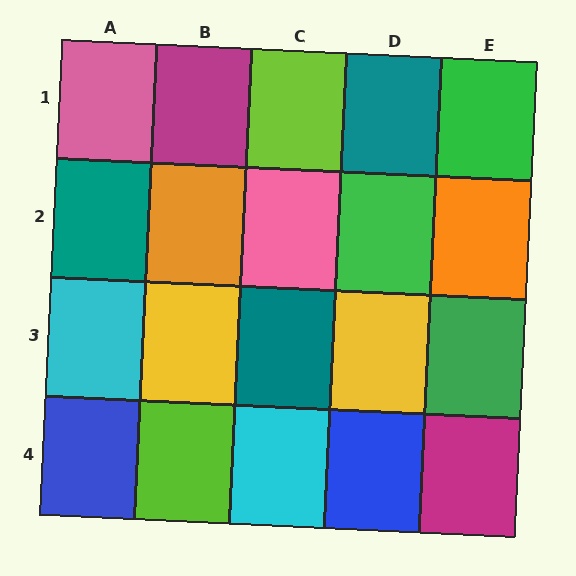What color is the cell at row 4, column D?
Blue.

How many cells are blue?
2 cells are blue.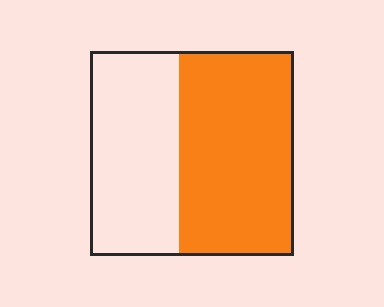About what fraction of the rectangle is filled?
About three fifths (3/5).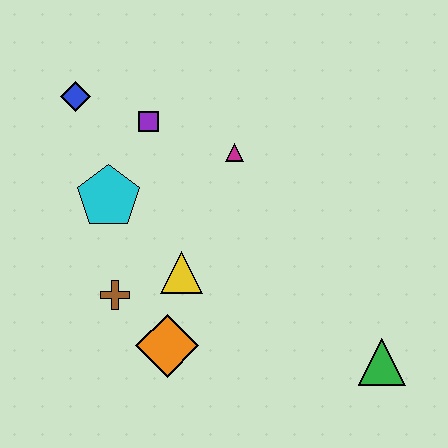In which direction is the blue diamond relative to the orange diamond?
The blue diamond is above the orange diamond.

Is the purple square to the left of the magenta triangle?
Yes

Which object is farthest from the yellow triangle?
The green triangle is farthest from the yellow triangle.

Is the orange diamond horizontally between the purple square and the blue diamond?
No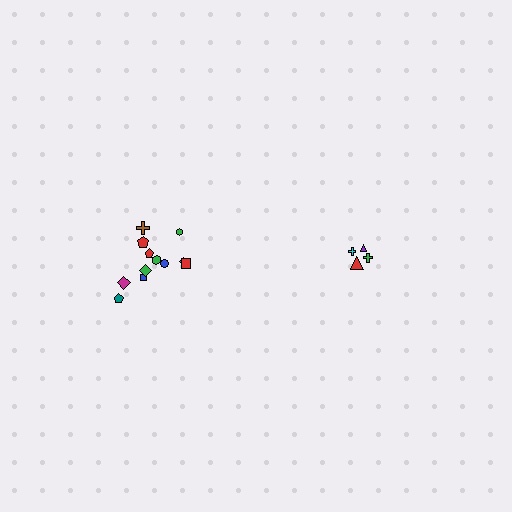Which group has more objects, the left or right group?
The left group.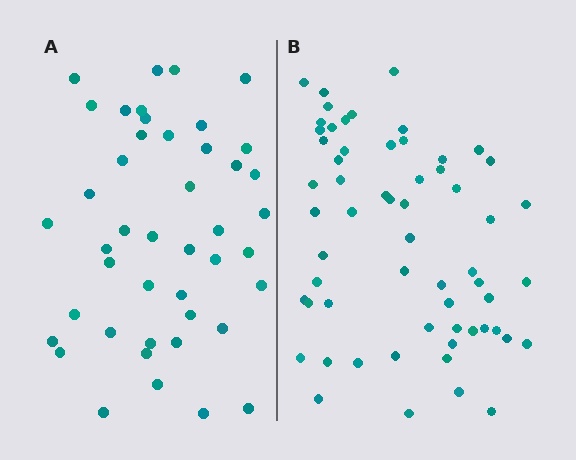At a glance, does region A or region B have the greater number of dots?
Region B (the right region) has more dots.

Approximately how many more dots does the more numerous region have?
Region B has approximately 15 more dots than region A.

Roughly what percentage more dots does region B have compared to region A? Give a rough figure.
About 35% more.